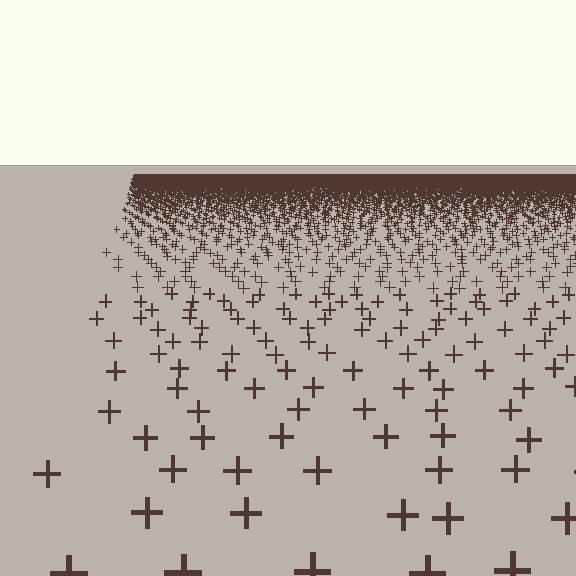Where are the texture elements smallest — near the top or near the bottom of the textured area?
Near the top.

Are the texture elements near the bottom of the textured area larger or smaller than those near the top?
Larger. Near the bottom, elements are closer to the viewer and appear at a bigger on-screen size.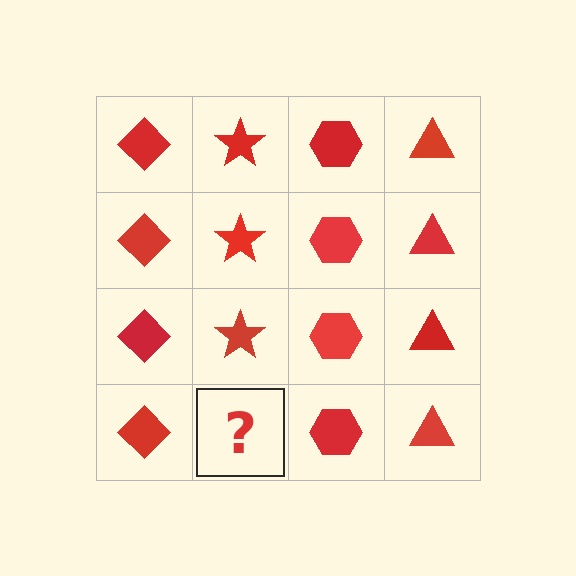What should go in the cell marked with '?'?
The missing cell should contain a red star.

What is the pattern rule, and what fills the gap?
The rule is that each column has a consistent shape. The gap should be filled with a red star.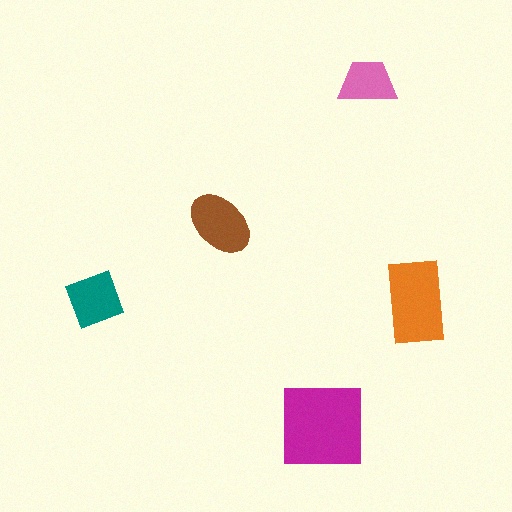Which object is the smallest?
The pink trapezoid.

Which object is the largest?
The magenta square.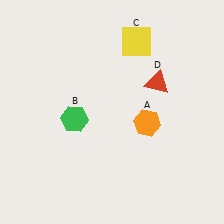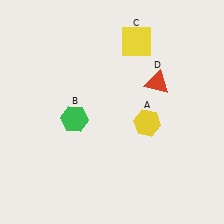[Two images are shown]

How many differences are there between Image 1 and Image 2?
There is 1 difference between the two images.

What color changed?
The hexagon (A) changed from orange in Image 1 to yellow in Image 2.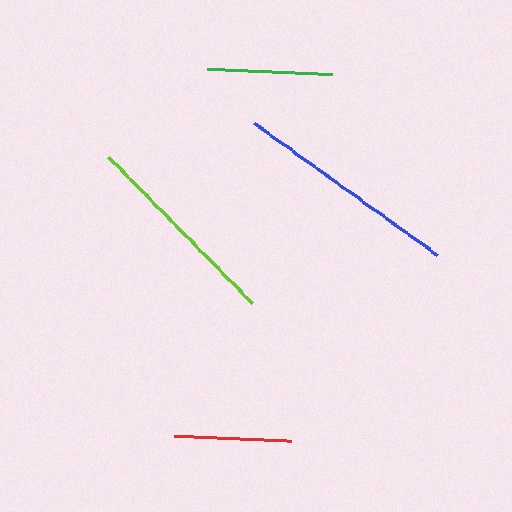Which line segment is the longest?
The blue line is the longest at approximately 225 pixels.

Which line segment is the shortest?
The red line is the shortest at approximately 117 pixels.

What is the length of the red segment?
The red segment is approximately 117 pixels long.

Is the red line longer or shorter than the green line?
The green line is longer than the red line.